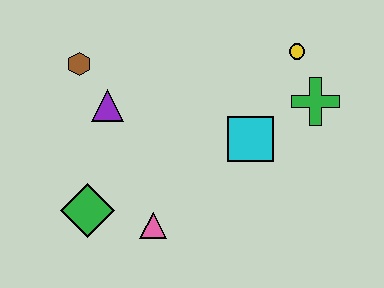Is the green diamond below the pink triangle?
No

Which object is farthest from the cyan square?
The brown hexagon is farthest from the cyan square.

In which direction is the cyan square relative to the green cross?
The cyan square is to the left of the green cross.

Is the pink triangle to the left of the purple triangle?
No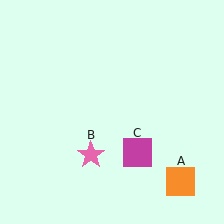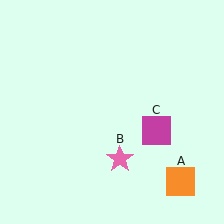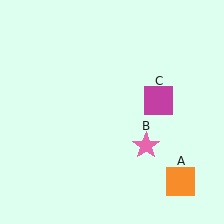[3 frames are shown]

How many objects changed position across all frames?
2 objects changed position: pink star (object B), magenta square (object C).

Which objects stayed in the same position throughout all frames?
Orange square (object A) remained stationary.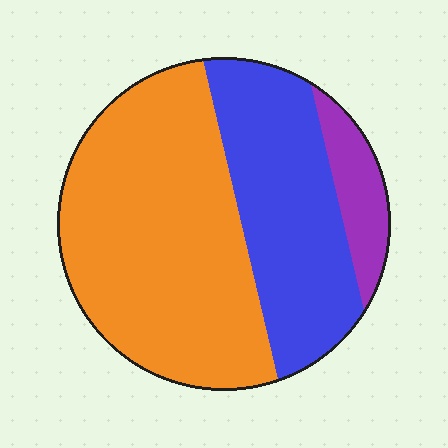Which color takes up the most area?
Orange, at roughly 55%.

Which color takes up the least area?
Purple, at roughly 10%.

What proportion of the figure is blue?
Blue covers 34% of the figure.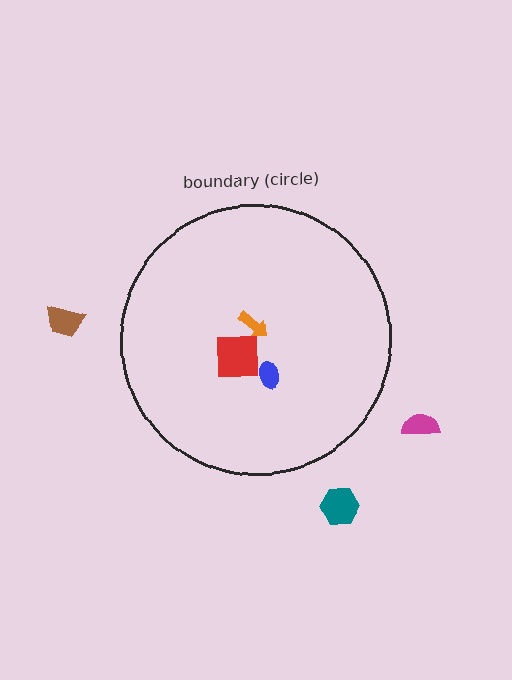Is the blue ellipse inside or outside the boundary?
Inside.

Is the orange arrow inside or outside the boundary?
Inside.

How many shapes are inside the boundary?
3 inside, 3 outside.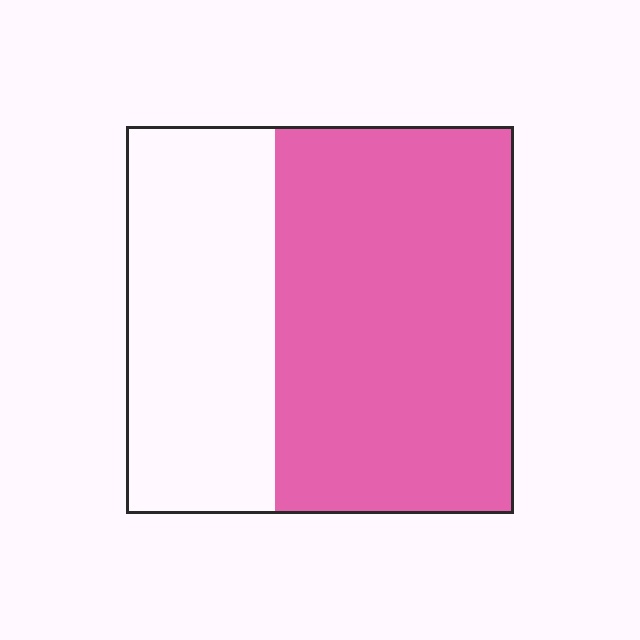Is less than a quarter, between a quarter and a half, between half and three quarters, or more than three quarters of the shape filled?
Between half and three quarters.